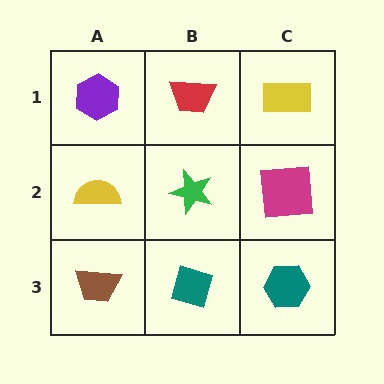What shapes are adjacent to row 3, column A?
A yellow semicircle (row 2, column A), a teal diamond (row 3, column B).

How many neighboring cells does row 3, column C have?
2.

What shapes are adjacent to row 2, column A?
A purple hexagon (row 1, column A), a brown trapezoid (row 3, column A), a green star (row 2, column B).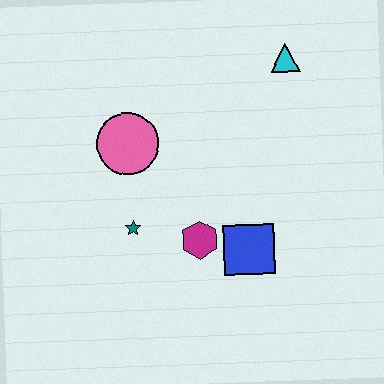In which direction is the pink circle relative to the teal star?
The pink circle is above the teal star.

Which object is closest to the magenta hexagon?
The blue square is closest to the magenta hexagon.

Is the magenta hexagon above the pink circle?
No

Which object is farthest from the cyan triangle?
The teal star is farthest from the cyan triangle.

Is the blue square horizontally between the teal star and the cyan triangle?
Yes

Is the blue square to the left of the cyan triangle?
Yes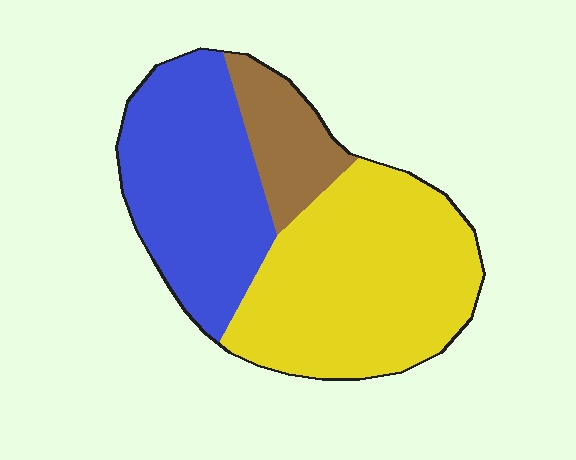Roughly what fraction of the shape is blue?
Blue takes up between a third and a half of the shape.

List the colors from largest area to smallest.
From largest to smallest: yellow, blue, brown.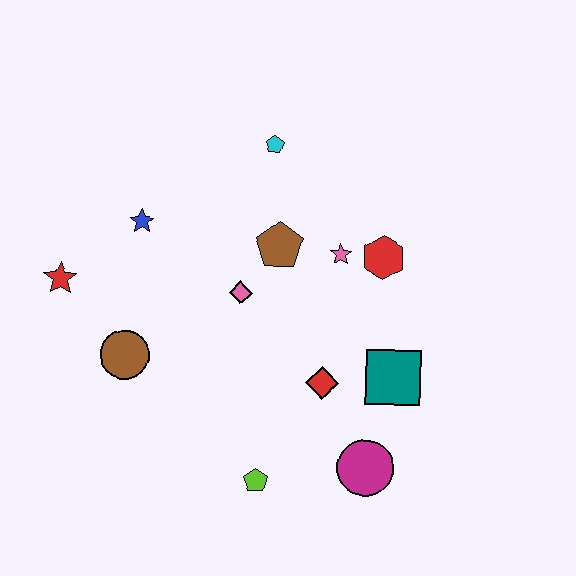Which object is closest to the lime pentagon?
The magenta circle is closest to the lime pentagon.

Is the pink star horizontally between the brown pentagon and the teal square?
Yes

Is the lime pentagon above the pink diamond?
No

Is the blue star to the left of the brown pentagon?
Yes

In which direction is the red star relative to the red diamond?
The red star is to the left of the red diamond.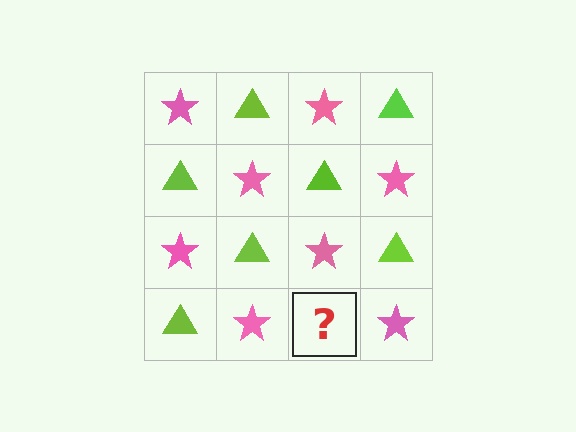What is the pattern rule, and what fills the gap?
The rule is that it alternates pink star and lime triangle in a checkerboard pattern. The gap should be filled with a lime triangle.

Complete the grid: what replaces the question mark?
The question mark should be replaced with a lime triangle.